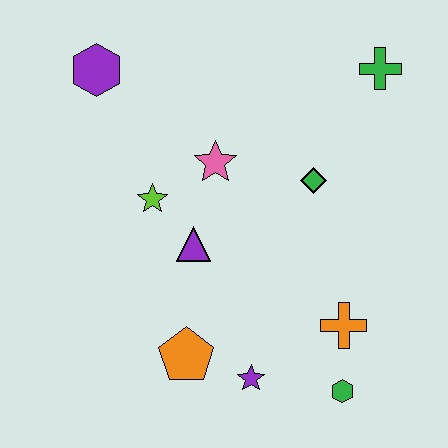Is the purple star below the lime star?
Yes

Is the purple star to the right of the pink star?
Yes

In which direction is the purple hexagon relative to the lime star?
The purple hexagon is above the lime star.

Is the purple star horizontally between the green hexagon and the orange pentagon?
Yes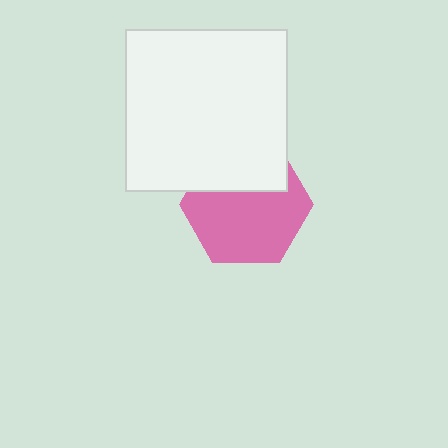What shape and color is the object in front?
The object in front is a white square.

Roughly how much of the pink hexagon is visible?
Most of it is visible (roughly 66%).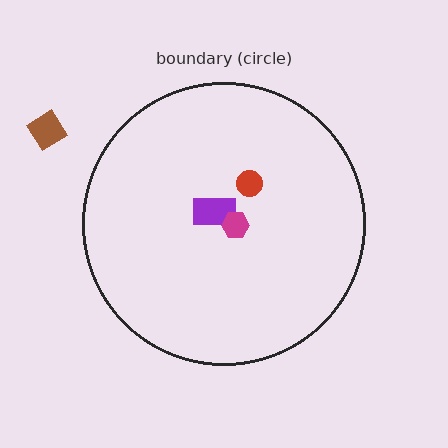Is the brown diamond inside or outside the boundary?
Outside.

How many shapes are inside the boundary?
3 inside, 1 outside.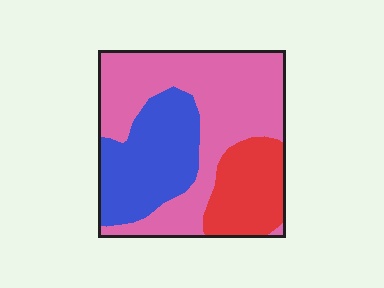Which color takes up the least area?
Red, at roughly 20%.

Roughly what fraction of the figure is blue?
Blue takes up about one quarter (1/4) of the figure.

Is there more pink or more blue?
Pink.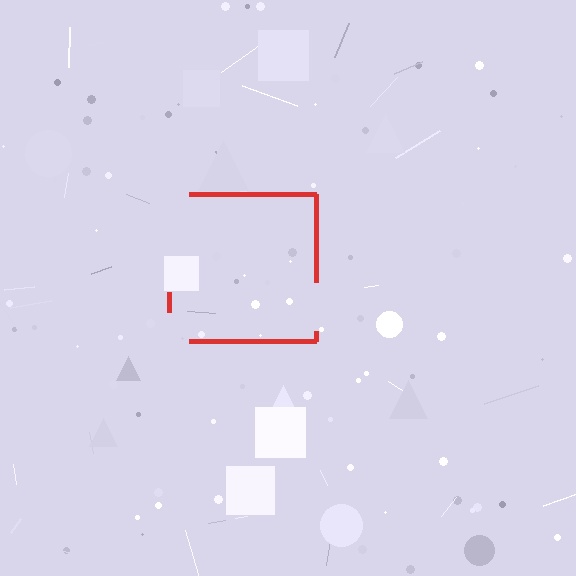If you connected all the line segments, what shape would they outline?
They would outline a square.